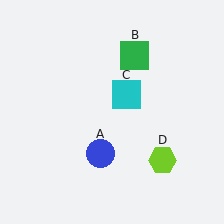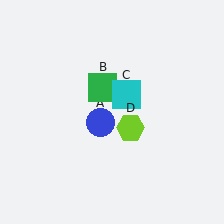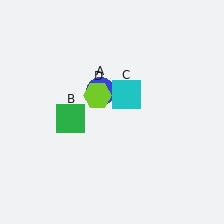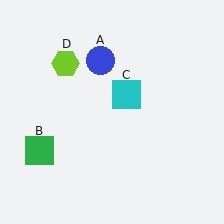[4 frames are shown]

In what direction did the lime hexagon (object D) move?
The lime hexagon (object D) moved up and to the left.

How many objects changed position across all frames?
3 objects changed position: blue circle (object A), green square (object B), lime hexagon (object D).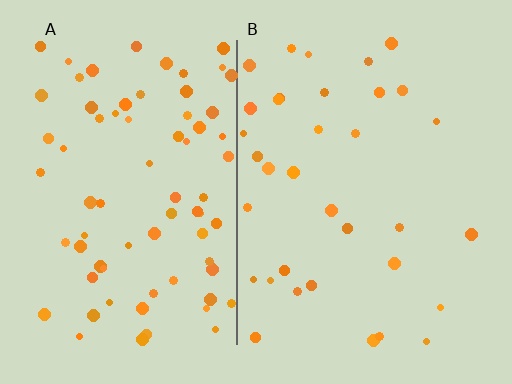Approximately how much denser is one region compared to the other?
Approximately 2.2× — region A over region B.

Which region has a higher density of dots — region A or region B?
A (the left).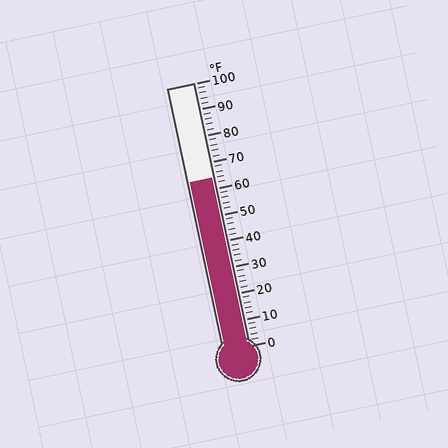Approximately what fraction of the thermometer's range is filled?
The thermometer is filled to approximately 65% of its range.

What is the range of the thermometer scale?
The thermometer scale ranges from 0°F to 100°F.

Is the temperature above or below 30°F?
The temperature is above 30°F.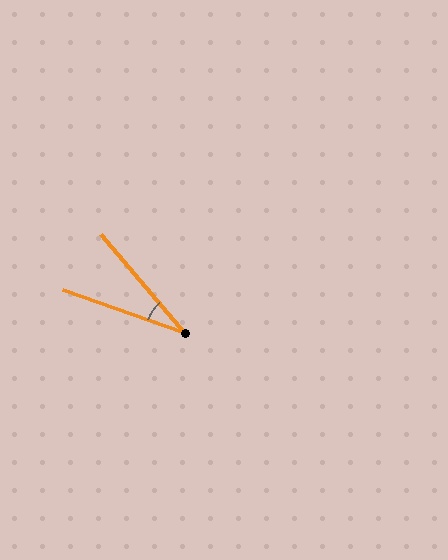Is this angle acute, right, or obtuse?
It is acute.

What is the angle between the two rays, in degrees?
Approximately 30 degrees.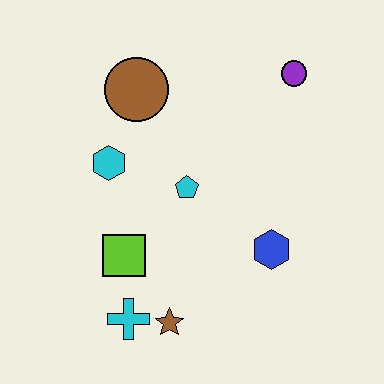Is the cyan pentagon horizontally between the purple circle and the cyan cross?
Yes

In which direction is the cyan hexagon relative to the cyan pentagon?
The cyan hexagon is to the left of the cyan pentagon.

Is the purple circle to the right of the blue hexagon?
Yes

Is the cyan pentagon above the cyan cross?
Yes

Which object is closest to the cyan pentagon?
The cyan hexagon is closest to the cyan pentagon.